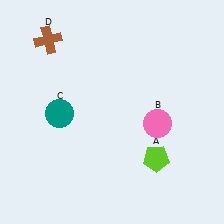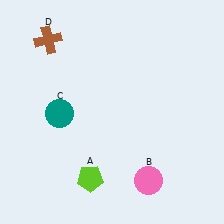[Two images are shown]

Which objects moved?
The objects that moved are: the lime pentagon (A), the pink circle (B).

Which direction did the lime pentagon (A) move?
The lime pentagon (A) moved left.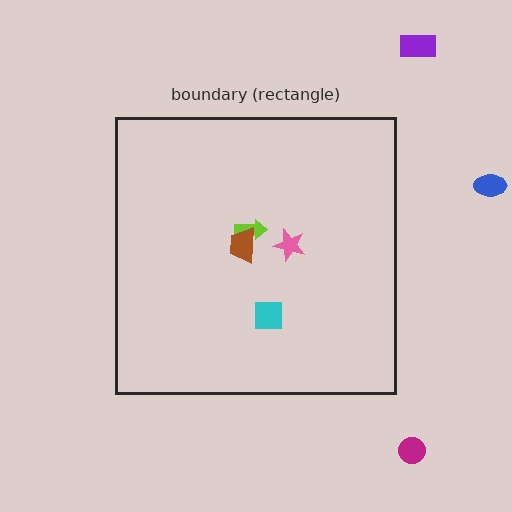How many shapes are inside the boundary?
4 inside, 3 outside.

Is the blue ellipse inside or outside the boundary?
Outside.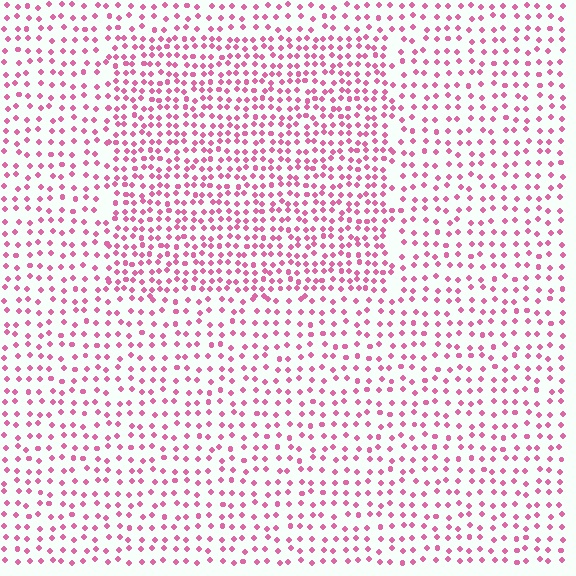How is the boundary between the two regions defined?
The boundary is defined by a change in element density (approximately 1.7x ratio). All elements are the same color, size, and shape.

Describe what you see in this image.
The image contains small pink elements arranged at two different densities. A rectangle-shaped region is visible where the elements are more densely packed than the surrounding area.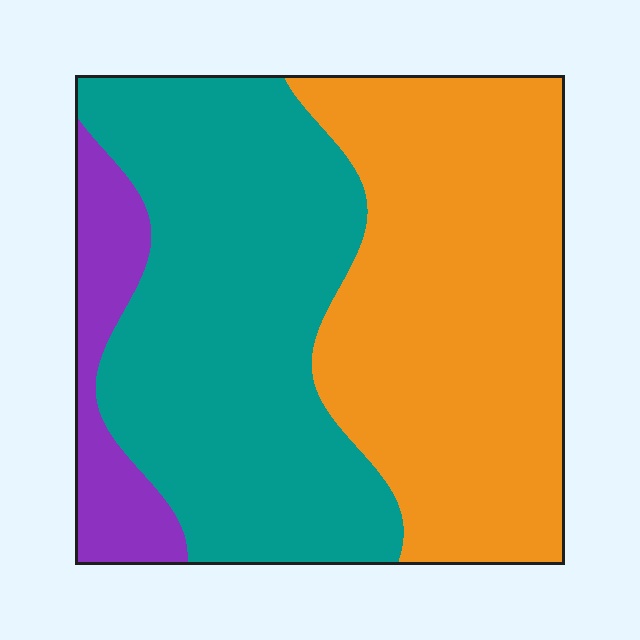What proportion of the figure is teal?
Teal covers roughly 45% of the figure.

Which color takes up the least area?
Purple, at roughly 10%.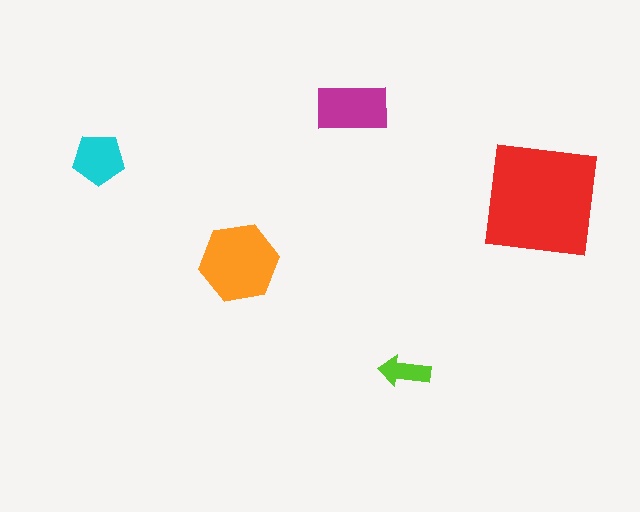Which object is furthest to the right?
The red square is rightmost.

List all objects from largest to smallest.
The red square, the orange hexagon, the magenta rectangle, the cyan pentagon, the lime arrow.